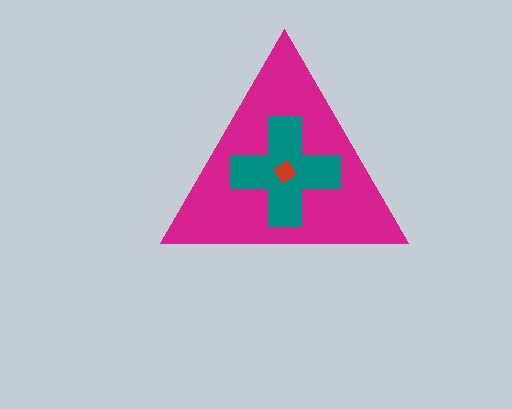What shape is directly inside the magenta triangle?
The teal cross.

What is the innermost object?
The red diamond.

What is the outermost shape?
The magenta triangle.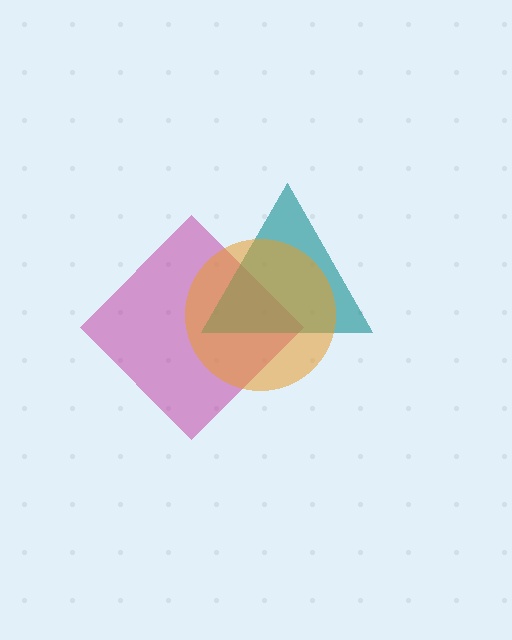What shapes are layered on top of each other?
The layered shapes are: a magenta diamond, a teal triangle, an orange circle.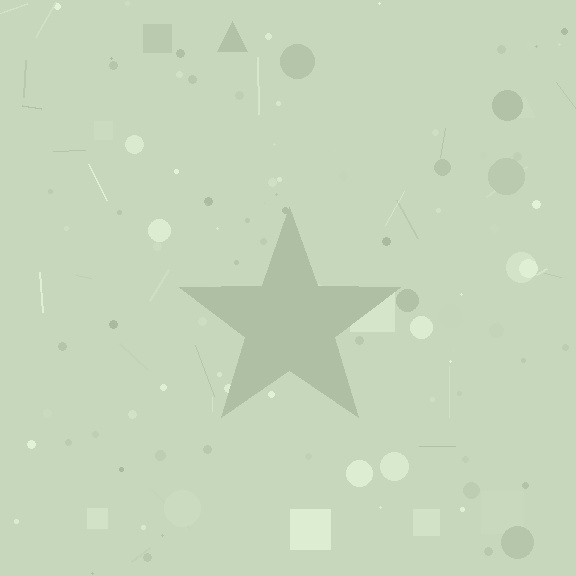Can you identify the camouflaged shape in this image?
The camouflaged shape is a star.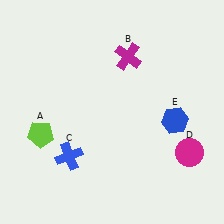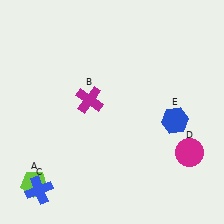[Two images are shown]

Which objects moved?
The objects that moved are: the lime pentagon (A), the magenta cross (B), the blue cross (C).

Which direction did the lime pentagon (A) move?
The lime pentagon (A) moved down.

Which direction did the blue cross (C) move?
The blue cross (C) moved down.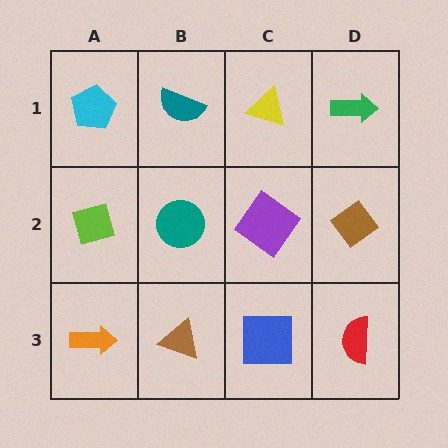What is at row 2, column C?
A purple diamond.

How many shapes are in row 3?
4 shapes.